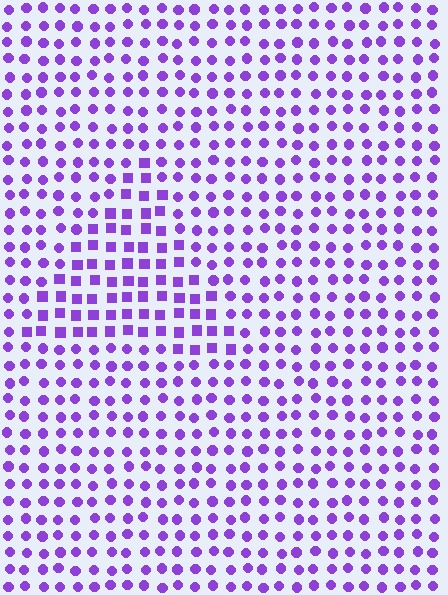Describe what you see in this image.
The image is filled with small purple elements arranged in a uniform grid. A triangle-shaped region contains squares, while the surrounding area contains circles. The boundary is defined purely by the change in element shape.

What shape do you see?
I see a triangle.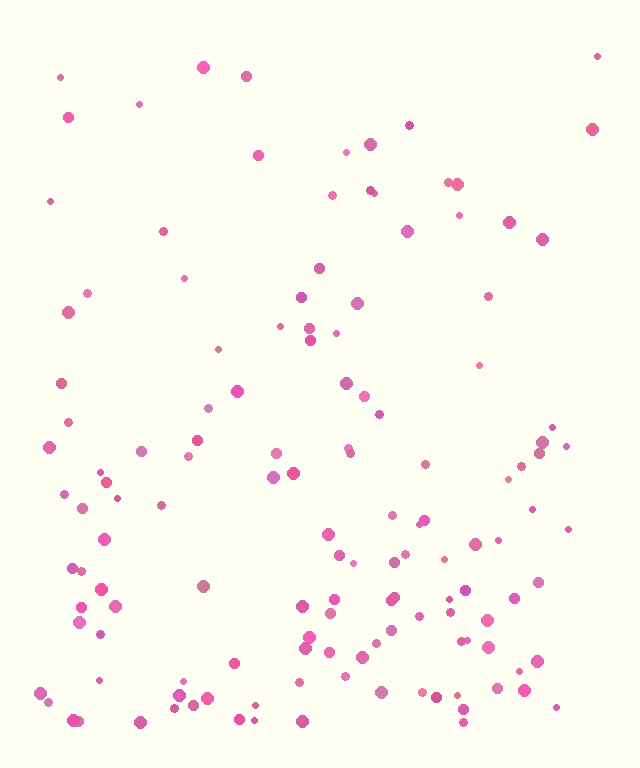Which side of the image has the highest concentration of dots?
The bottom.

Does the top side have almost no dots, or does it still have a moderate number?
Still a moderate number, just noticeably fewer than the bottom.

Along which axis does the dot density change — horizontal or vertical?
Vertical.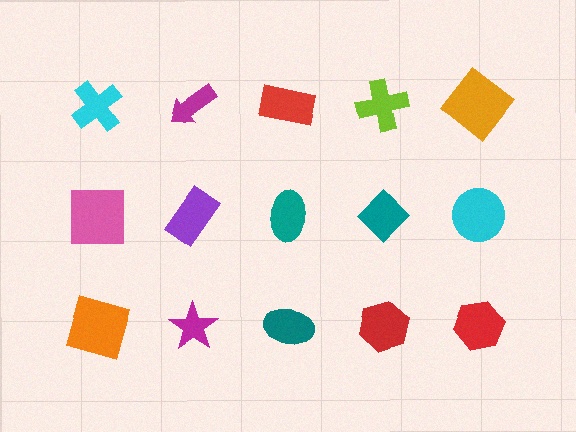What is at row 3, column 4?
A red hexagon.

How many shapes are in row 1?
5 shapes.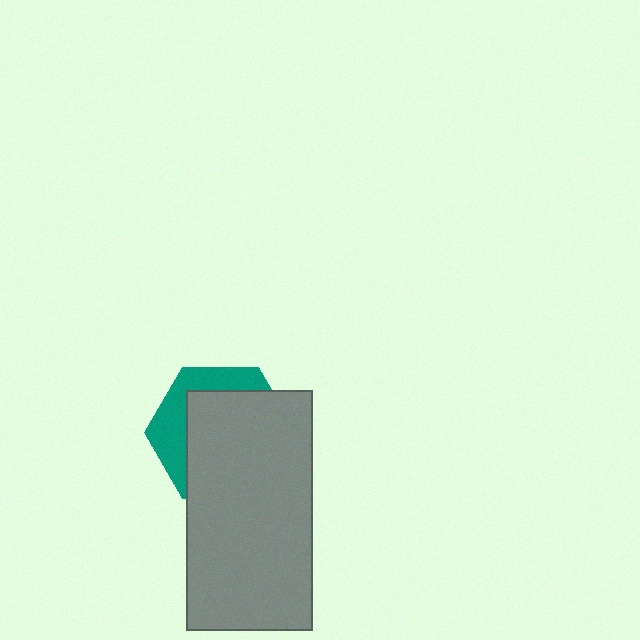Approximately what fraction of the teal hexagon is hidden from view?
Roughly 69% of the teal hexagon is hidden behind the gray rectangle.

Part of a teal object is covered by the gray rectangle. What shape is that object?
It is a hexagon.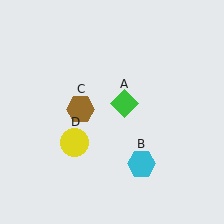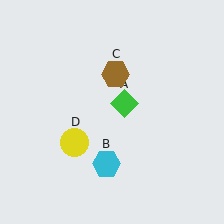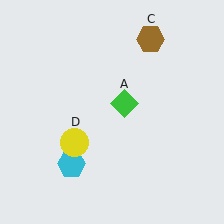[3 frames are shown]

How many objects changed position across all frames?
2 objects changed position: cyan hexagon (object B), brown hexagon (object C).